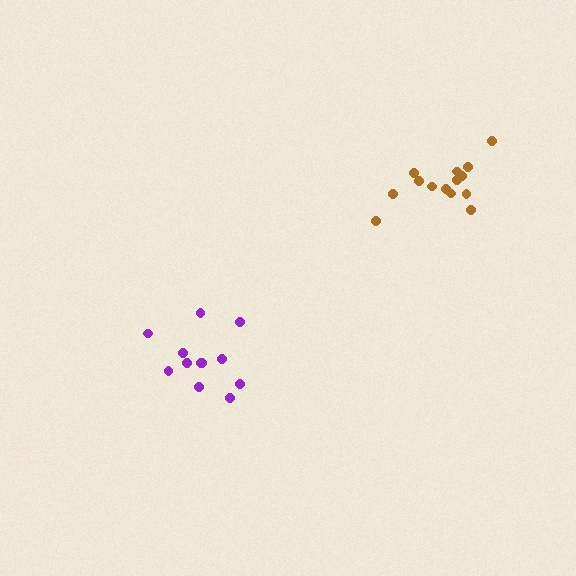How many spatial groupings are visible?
There are 2 spatial groupings.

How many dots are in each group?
Group 1: 12 dots, Group 2: 14 dots (26 total).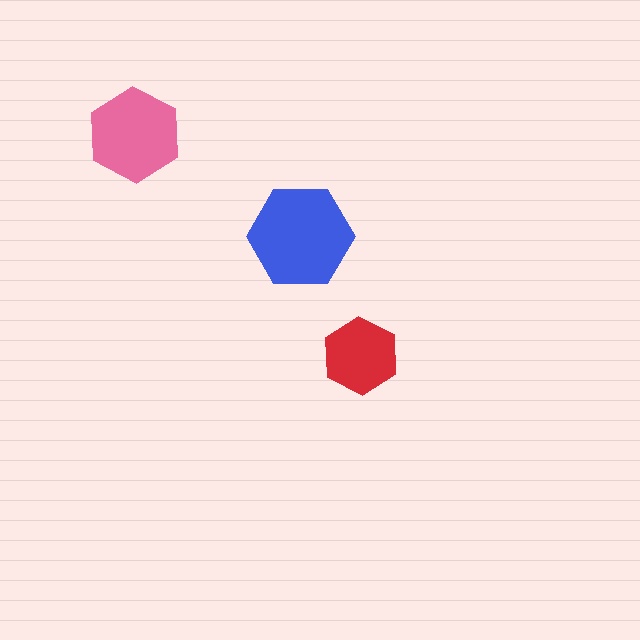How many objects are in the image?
There are 3 objects in the image.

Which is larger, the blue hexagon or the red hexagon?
The blue one.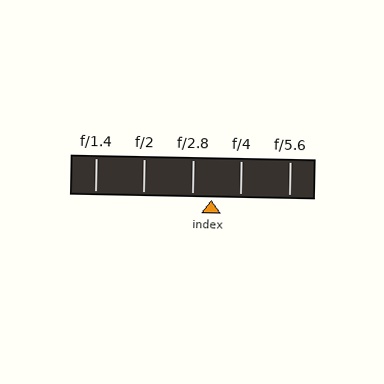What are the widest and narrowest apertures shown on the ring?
The widest aperture shown is f/1.4 and the narrowest is f/5.6.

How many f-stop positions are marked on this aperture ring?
There are 5 f-stop positions marked.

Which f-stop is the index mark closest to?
The index mark is closest to f/2.8.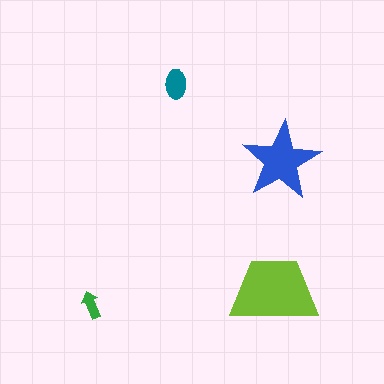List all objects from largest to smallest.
The lime trapezoid, the blue star, the teal ellipse, the green arrow.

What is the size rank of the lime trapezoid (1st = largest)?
1st.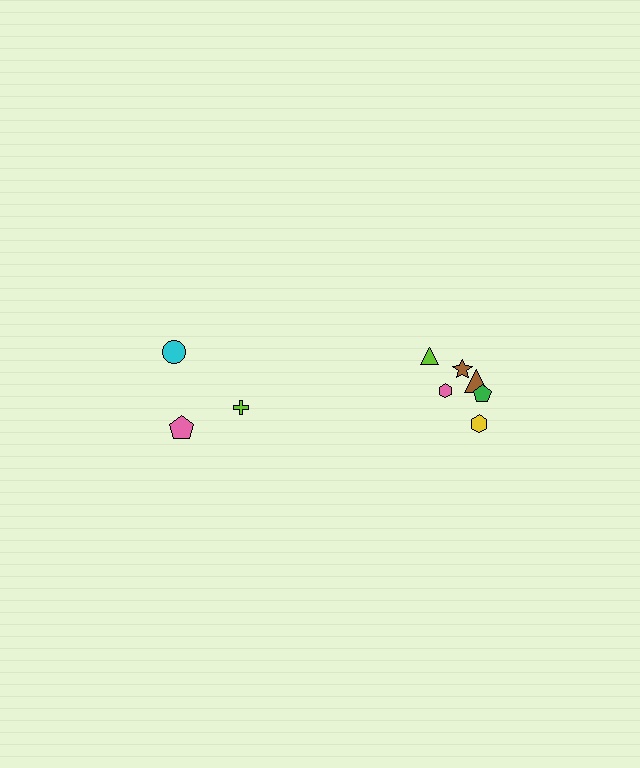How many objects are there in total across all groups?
There are 9 objects.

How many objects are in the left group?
There are 3 objects.